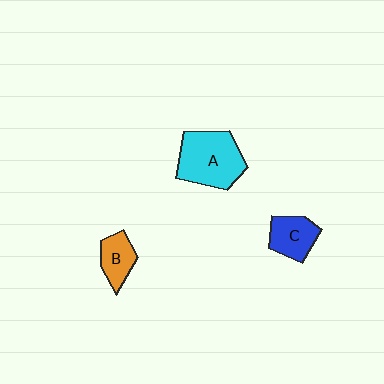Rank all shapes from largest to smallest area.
From largest to smallest: A (cyan), C (blue), B (orange).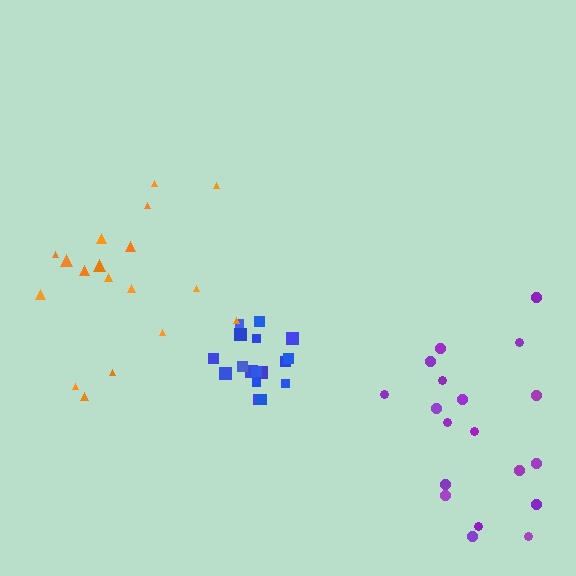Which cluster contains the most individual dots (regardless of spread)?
Purple (19).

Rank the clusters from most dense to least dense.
blue, purple, orange.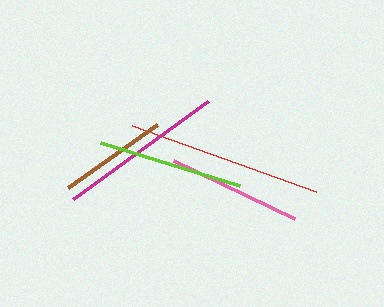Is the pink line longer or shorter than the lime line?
The lime line is longer than the pink line.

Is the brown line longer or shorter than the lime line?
The lime line is longer than the brown line.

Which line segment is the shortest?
The brown line is the shortest at approximately 109 pixels.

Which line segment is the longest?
The red line is the longest at approximately 195 pixels.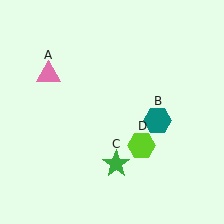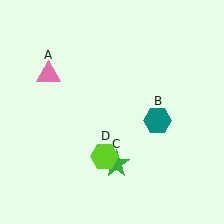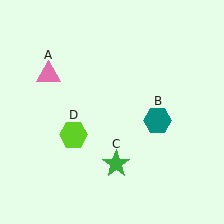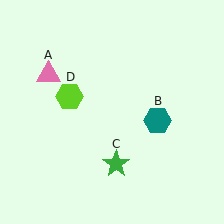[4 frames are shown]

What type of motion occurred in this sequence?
The lime hexagon (object D) rotated clockwise around the center of the scene.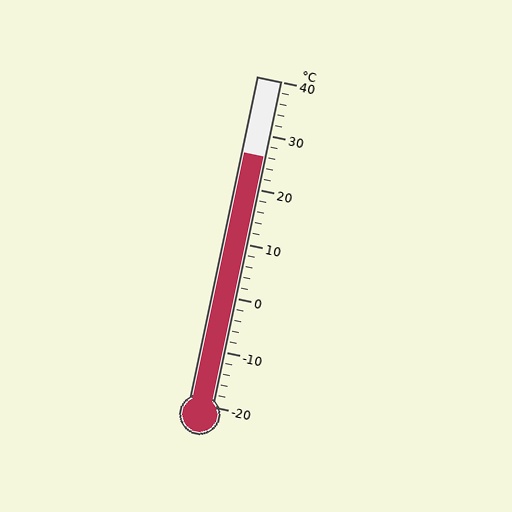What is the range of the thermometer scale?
The thermometer scale ranges from -20°C to 40°C.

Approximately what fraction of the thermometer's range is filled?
The thermometer is filled to approximately 75% of its range.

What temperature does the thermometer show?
The thermometer shows approximately 26°C.